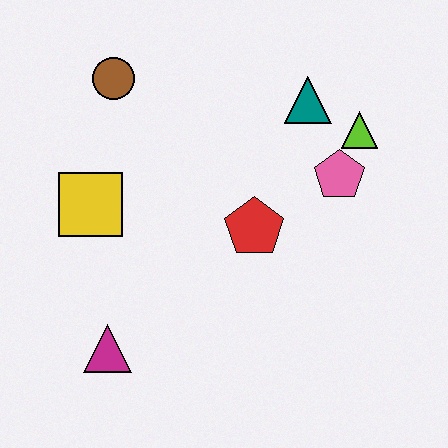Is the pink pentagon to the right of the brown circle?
Yes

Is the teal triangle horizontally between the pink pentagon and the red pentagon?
Yes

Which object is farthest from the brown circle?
The magenta triangle is farthest from the brown circle.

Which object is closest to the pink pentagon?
The lime triangle is closest to the pink pentagon.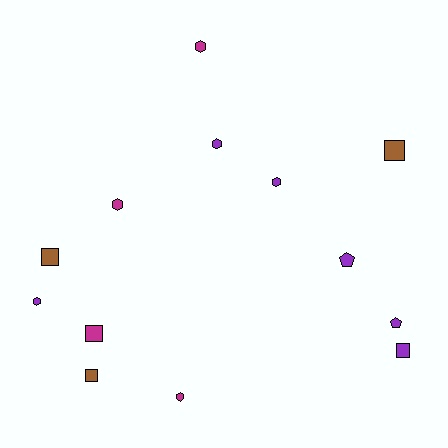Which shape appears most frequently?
Hexagon, with 6 objects.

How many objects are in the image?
There are 13 objects.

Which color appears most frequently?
Purple, with 6 objects.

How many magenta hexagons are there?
There are 3 magenta hexagons.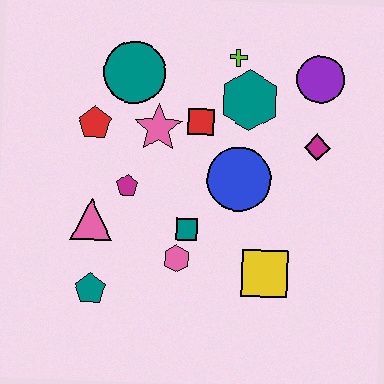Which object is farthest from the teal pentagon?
The purple circle is farthest from the teal pentagon.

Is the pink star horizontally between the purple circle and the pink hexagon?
No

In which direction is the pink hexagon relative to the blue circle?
The pink hexagon is below the blue circle.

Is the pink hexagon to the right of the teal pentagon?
Yes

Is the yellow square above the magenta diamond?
No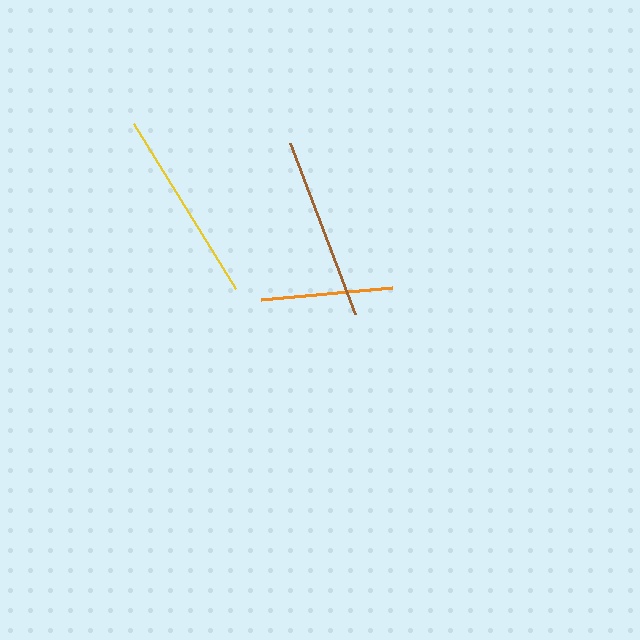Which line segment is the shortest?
The orange line is the shortest at approximately 131 pixels.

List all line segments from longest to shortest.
From longest to shortest: yellow, brown, orange.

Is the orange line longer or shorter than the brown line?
The brown line is longer than the orange line.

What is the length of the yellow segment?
The yellow segment is approximately 194 pixels long.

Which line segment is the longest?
The yellow line is the longest at approximately 194 pixels.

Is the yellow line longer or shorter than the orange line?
The yellow line is longer than the orange line.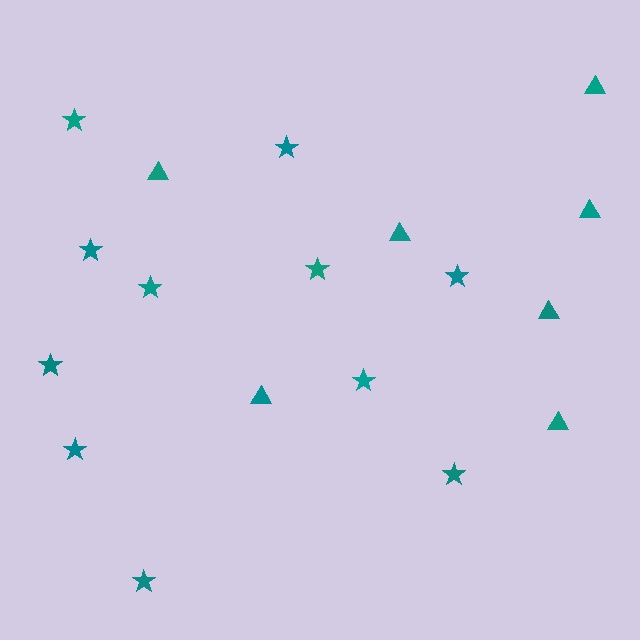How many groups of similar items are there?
There are 2 groups: one group of triangles (7) and one group of stars (11).